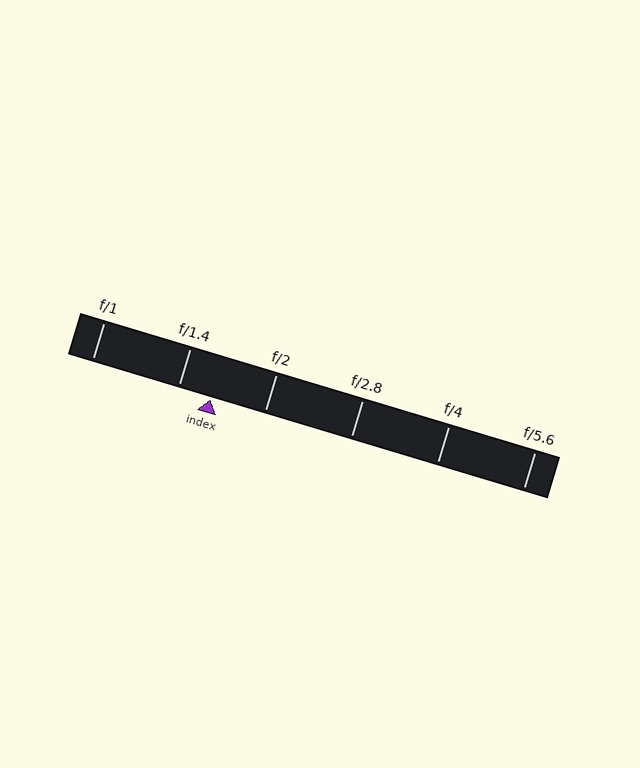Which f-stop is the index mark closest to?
The index mark is closest to f/1.4.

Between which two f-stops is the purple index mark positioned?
The index mark is between f/1.4 and f/2.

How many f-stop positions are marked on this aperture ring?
There are 6 f-stop positions marked.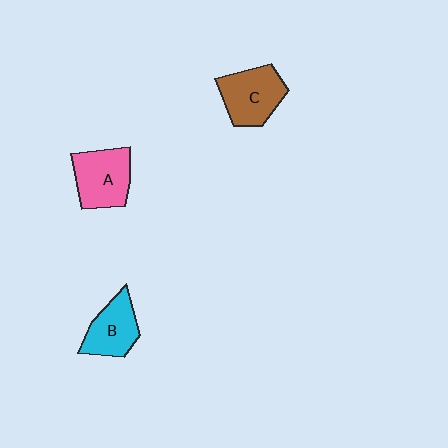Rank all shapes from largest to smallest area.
From largest to smallest: A (pink), C (brown), B (cyan).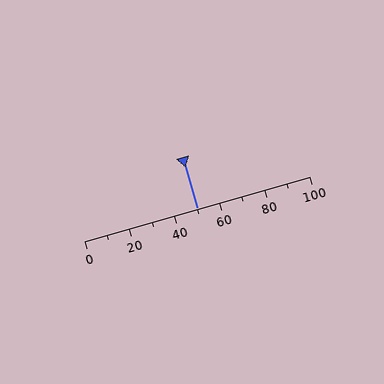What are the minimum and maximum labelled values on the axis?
The axis runs from 0 to 100.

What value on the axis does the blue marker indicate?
The marker indicates approximately 50.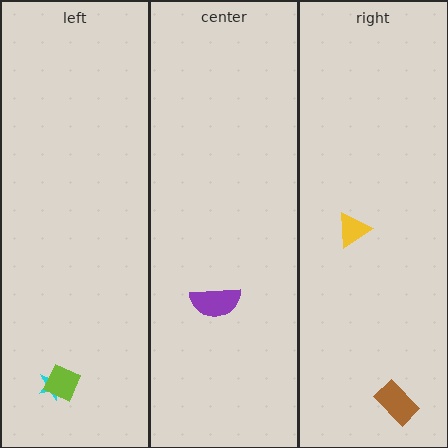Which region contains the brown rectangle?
The right region.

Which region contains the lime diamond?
The left region.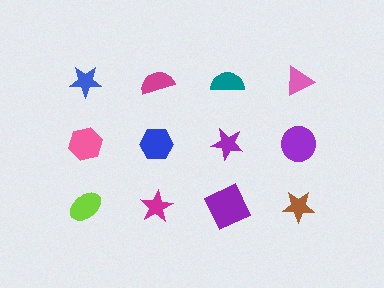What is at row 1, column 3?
A teal semicircle.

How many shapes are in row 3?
4 shapes.